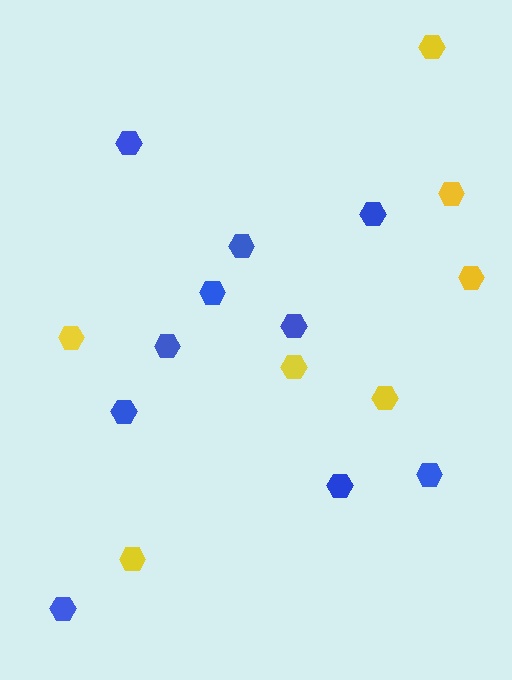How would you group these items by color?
There are 2 groups: one group of blue hexagons (10) and one group of yellow hexagons (7).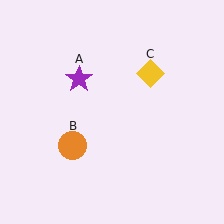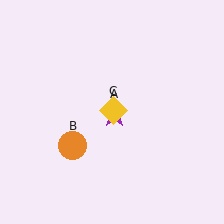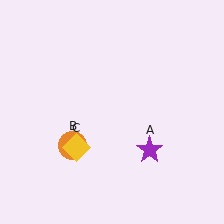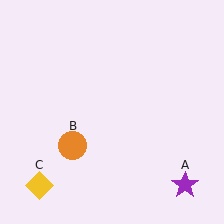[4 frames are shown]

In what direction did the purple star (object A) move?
The purple star (object A) moved down and to the right.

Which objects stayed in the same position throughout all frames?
Orange circle (object B) remained stationary.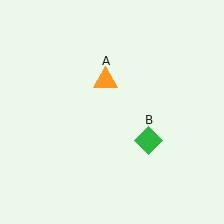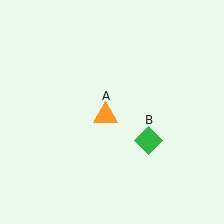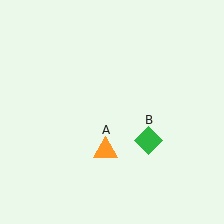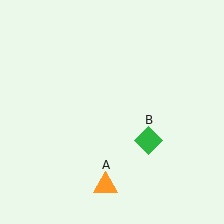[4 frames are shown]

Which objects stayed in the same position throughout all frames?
Green diamond (object B) remained stationary.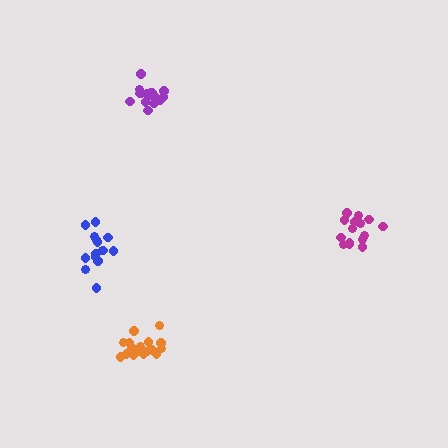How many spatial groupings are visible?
There are 4 spatial groupings.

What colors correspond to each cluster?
The clusters are colored: purple, blue, magenta, orange.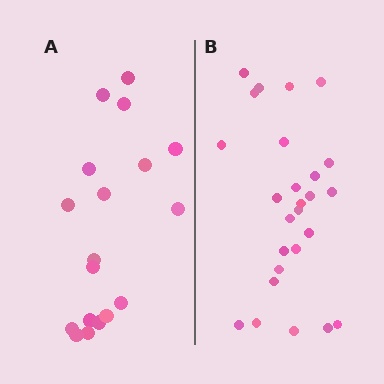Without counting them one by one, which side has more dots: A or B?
Region B (the right region) has more dots.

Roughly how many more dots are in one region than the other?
Region B has roughly 8 or so more dots than region A.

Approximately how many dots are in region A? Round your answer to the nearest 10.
About 20 dots. (The exact count is 18, which rounds to 20.)